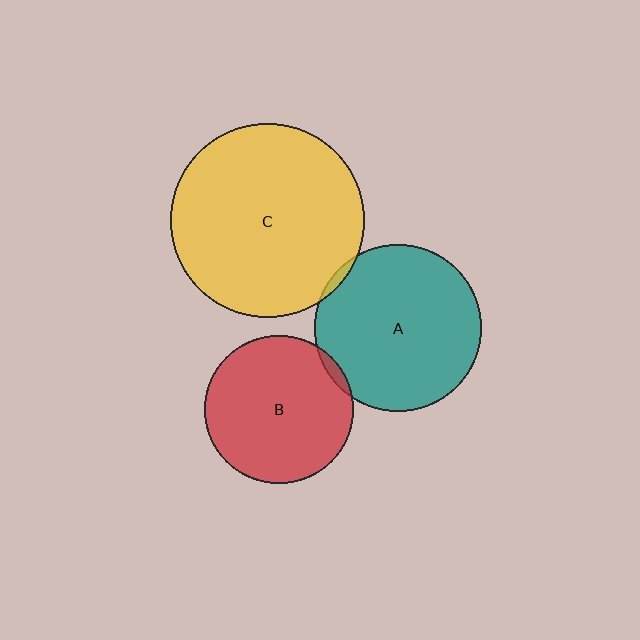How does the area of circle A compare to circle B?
Approximately 1.3 times.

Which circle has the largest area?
Circle C (yellow).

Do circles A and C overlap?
Yes.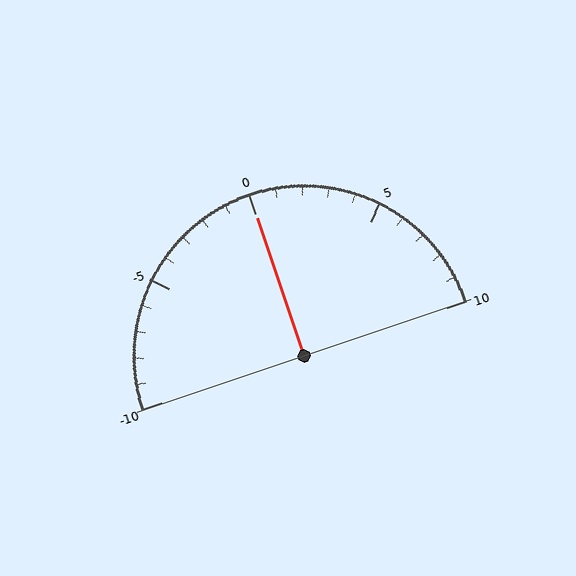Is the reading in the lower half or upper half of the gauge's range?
The reading is in the upper half of the range (-10 to 10).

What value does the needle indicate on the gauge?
The needle indicates approximately 0.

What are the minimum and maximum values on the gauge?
The gauge ranges from -10 to 10.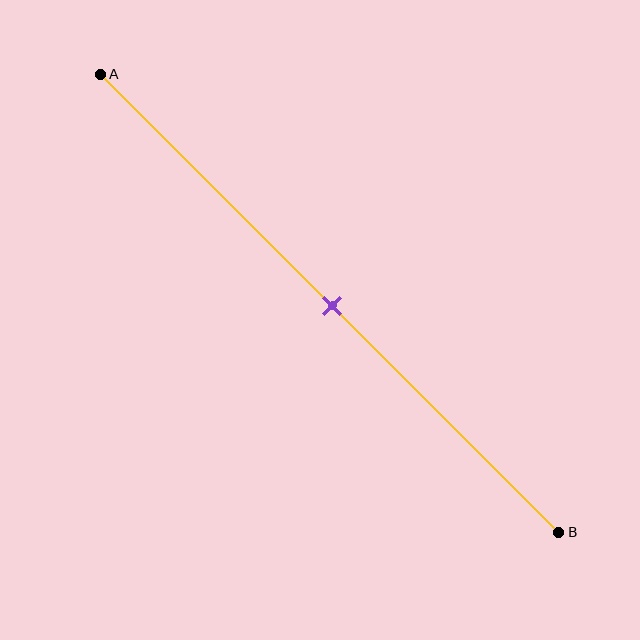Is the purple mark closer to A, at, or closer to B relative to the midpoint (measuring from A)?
The purple mark is approximately at the midpoint of segment AB.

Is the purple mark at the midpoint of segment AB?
Yes, the mark is approximately at the midpoint.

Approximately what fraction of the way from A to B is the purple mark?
The purple mark is approximately 50% of the way from A to B.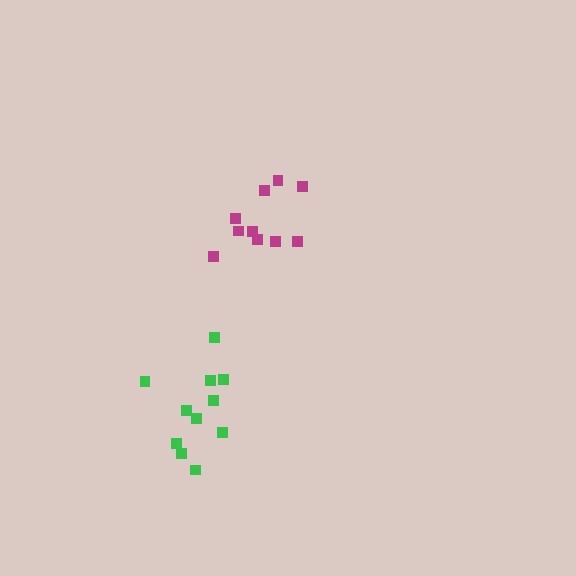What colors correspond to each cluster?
The clusters are colored: green, magenta.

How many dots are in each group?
Group 1: 11 dots, Group 2: 10 dots (21 total).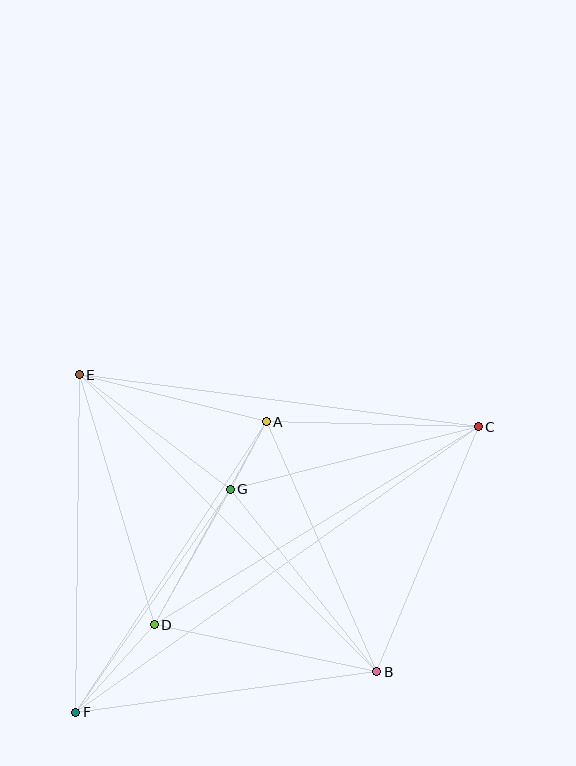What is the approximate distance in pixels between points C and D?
The distance between C and D is approximately 379 pixels.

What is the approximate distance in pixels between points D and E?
The distance between D and E is approximately 261 pixels.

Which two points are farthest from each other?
Points C and F are farthest from each other.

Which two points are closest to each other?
Points A and G are closest to each other.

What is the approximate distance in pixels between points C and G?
The distance between C and G is approximately 255 pixels.